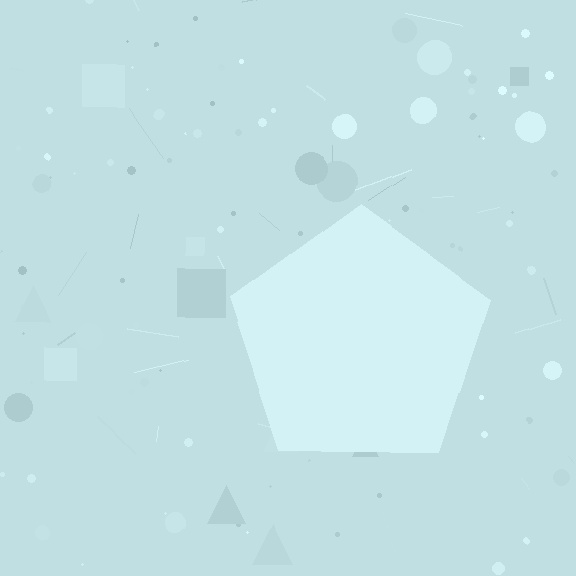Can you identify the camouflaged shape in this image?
The camouflaged shape is a pentagon.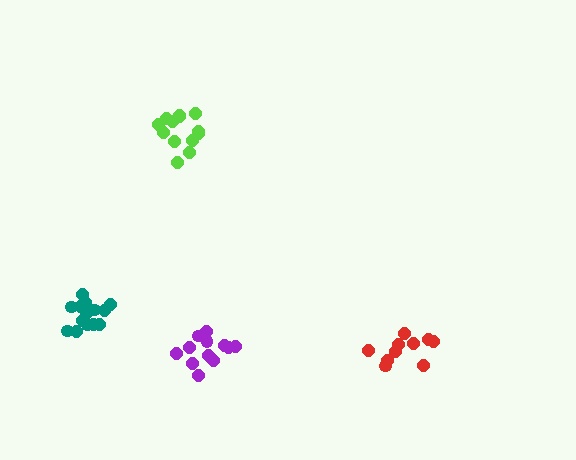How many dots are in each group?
Group 1: 14 dots, Group 2: 13 dots, Group 3: 12 dots, Group 4: 10 dots (49 total).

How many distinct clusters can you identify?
There are 4 distinct clusters.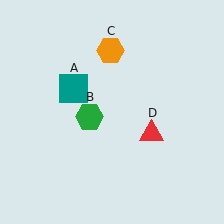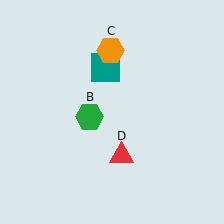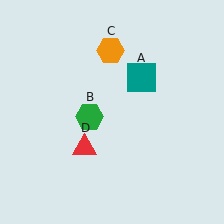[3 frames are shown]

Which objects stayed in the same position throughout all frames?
Green hexagon (object B) and orange hexagon (object C) remained stationary.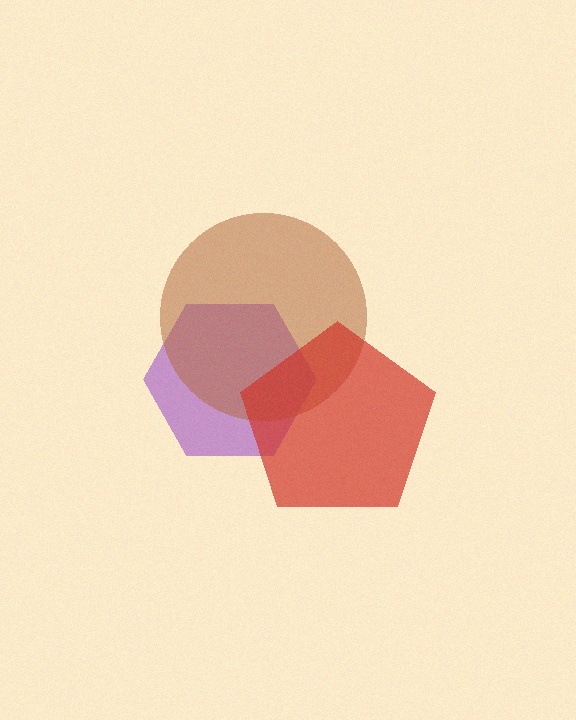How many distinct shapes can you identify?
There are 3 distinct shapes: a purple hexagon, a brown circle, a red pentagon.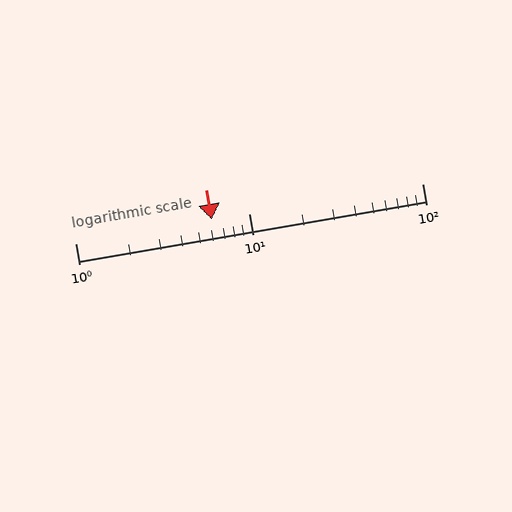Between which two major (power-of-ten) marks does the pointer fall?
The pointer is between 1 and 10.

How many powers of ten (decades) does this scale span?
The scale spans 2 decades, from 1 to 100.